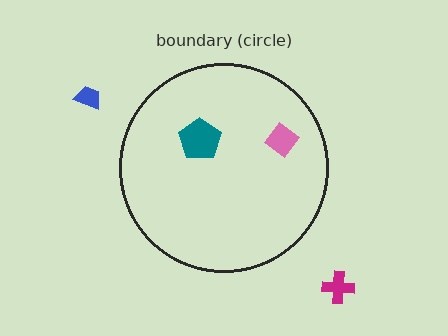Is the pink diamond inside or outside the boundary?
Inside.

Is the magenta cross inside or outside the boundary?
Outside.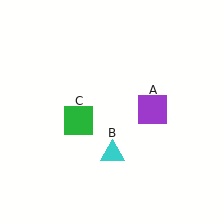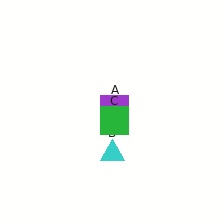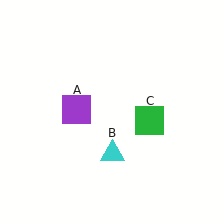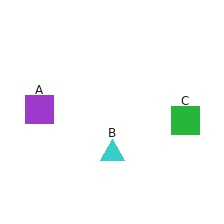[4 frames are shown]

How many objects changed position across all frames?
2 objects changed position: purple square (object A), green square (object C).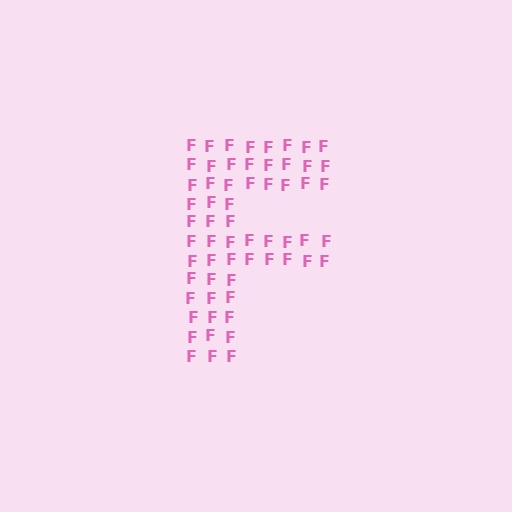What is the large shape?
The large shape is the letter F.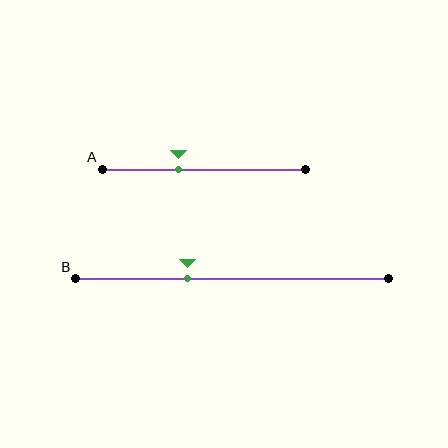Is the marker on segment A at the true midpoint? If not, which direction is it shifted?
No, the marker on segment A is shifted to the left by about 13% of the segment length.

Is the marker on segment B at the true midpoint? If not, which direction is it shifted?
No, the marker on segment B is shifted to the left by about 14% of the segment length.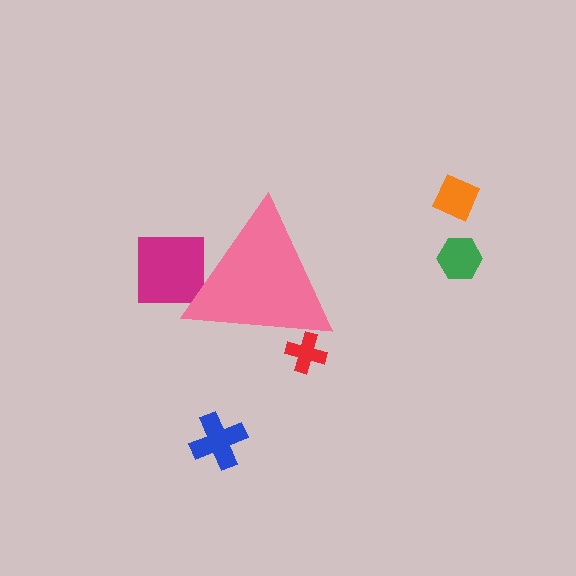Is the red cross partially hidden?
Yes, the red cross is partially hidden behind the pink triangle.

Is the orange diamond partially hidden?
No, the orange diamond is fully visible.